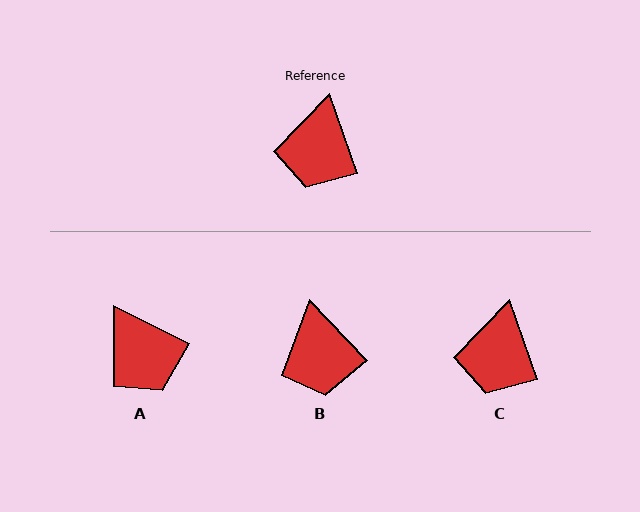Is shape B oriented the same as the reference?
No, it is off by about 24 degrees.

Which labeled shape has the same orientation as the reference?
C.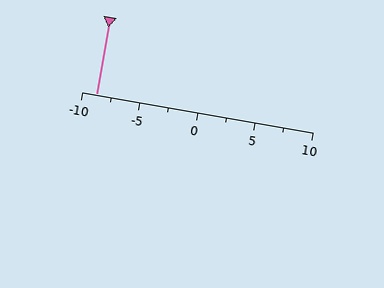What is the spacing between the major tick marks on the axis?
The major ticks are spaced 5 apart.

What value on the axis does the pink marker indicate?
The marker indicates approximately -8.8.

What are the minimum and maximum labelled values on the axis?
The axis runs from -10 to 10.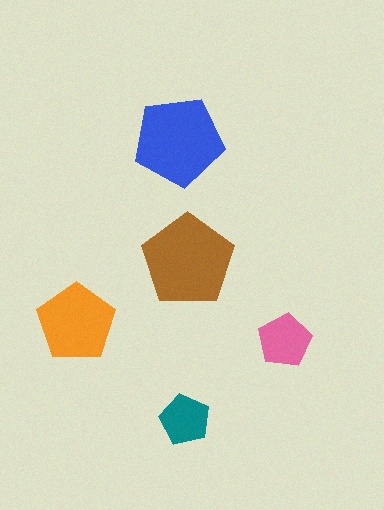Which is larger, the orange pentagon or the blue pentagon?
The blue one.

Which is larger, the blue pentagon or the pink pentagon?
The blue one.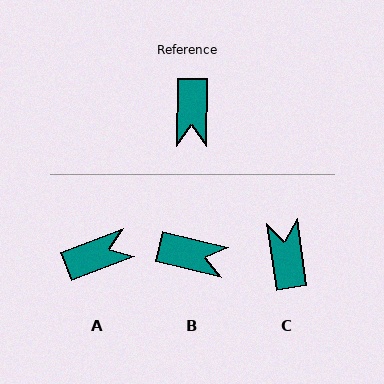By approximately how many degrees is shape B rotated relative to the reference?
Approximately 77 degrees counter-clockwise.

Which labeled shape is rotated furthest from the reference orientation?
C, about 171 degrees away.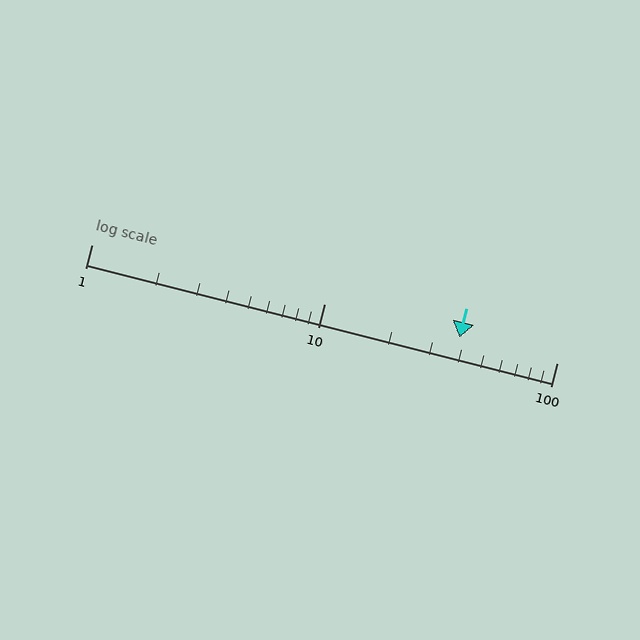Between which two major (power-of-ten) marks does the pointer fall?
The pointer is between 10 and 100.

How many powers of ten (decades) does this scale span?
The scale spans 2 decades, from 1 to 100.